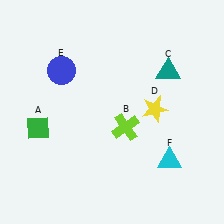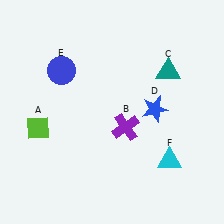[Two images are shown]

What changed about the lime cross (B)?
In Image 1, B is lime. In Image 2, it changed to purple.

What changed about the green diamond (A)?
In Image 1, A is green. In Image 2, it changed to lime.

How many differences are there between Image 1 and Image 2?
There are 3 differences between the two images.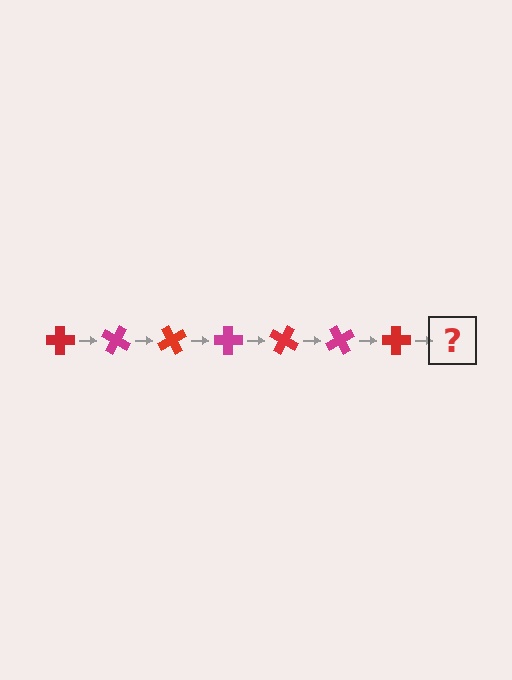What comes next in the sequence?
The next element should be a magenta cross, rotated 210 degrees from the start.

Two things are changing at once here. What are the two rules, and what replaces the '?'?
The two rules are that it rotates 30 degrees each step and the color cycles through red and magenta. The '?' should be a magenta cross, rotated 210 degrees from the start.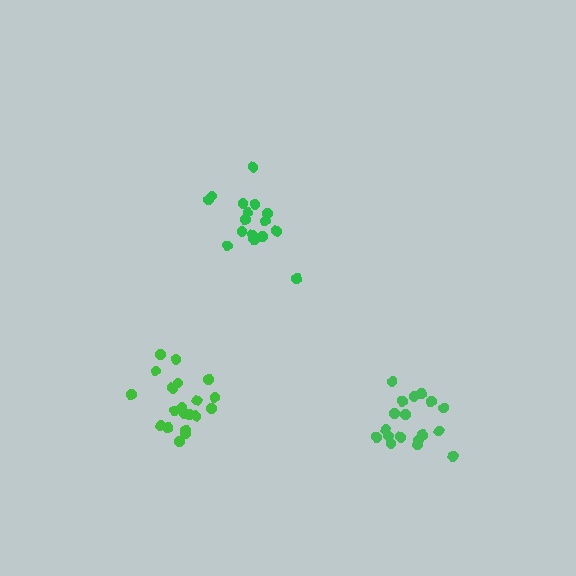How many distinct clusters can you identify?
There are 3 distinct clusters.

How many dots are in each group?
Group 1: 20 dots, Group 2: 18 dots, Group 3: 17 dots (55 total).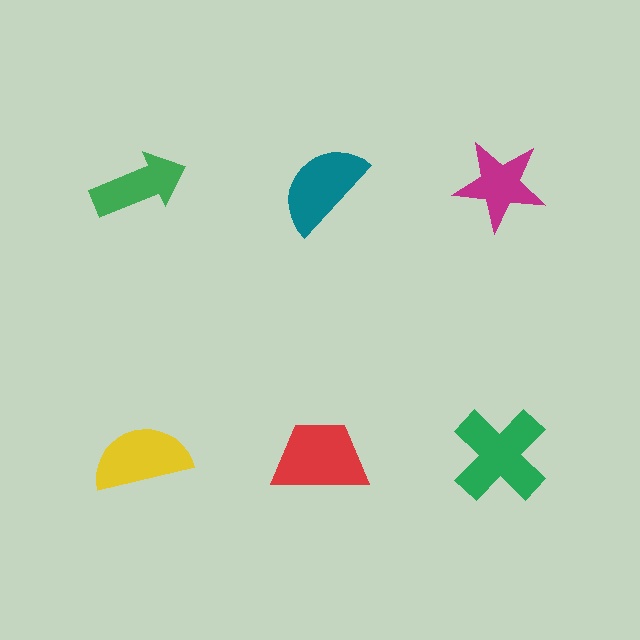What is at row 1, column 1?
A green arrow.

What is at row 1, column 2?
A teal semicircle.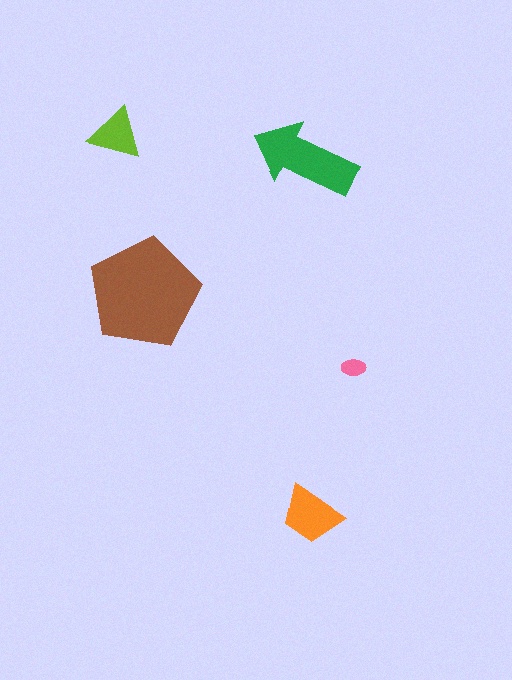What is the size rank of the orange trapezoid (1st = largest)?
3rd.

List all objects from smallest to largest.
The pink ellipse, the lime triangle, the orange trapezoid, the green arrow, the brown pentagon.